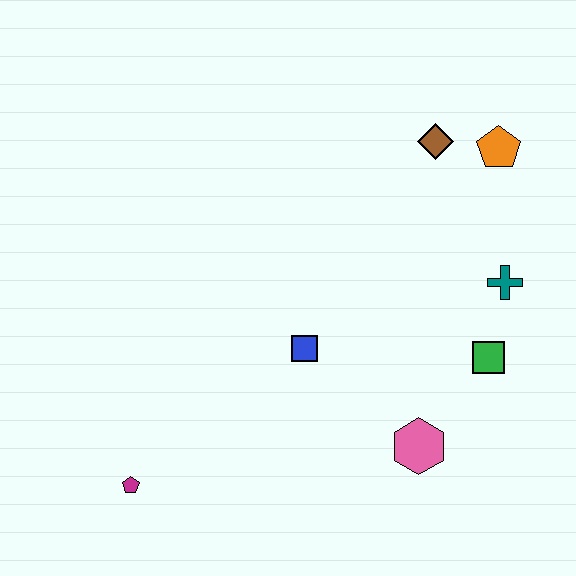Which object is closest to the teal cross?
The green square is closest to the teal cross.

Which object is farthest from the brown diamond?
The magenta pentagon is farthest from the brown diamond.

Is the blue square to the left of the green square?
Yes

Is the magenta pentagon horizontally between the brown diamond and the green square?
No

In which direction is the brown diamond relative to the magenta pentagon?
The brown diamond is above the magenta pentagon.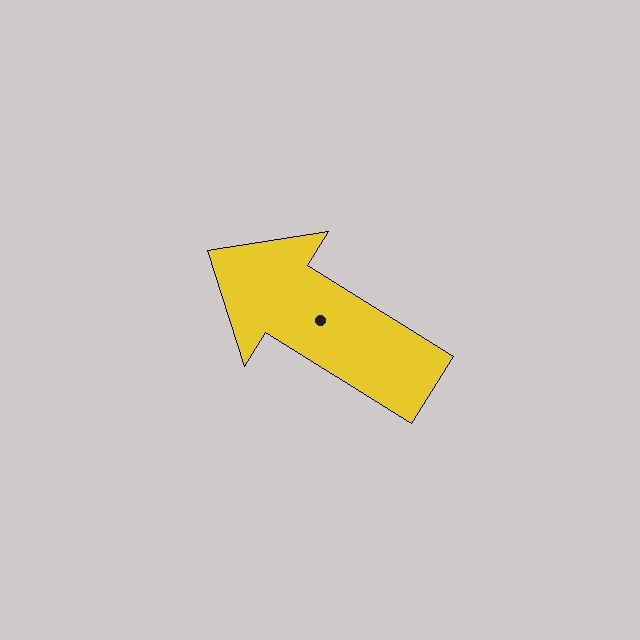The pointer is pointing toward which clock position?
Roughly 10 o'clock.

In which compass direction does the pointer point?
Northwest.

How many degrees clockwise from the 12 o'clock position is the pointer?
Approximately 302 degrees.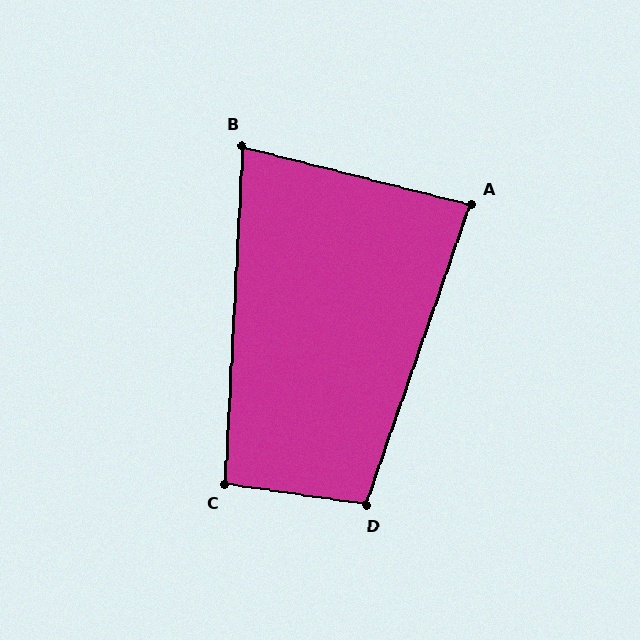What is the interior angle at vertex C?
Approximately 95 degrees (approximately right).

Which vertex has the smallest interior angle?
B, at approximately 79 degrees.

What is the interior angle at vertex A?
Approximately 85 degrees (approximately right).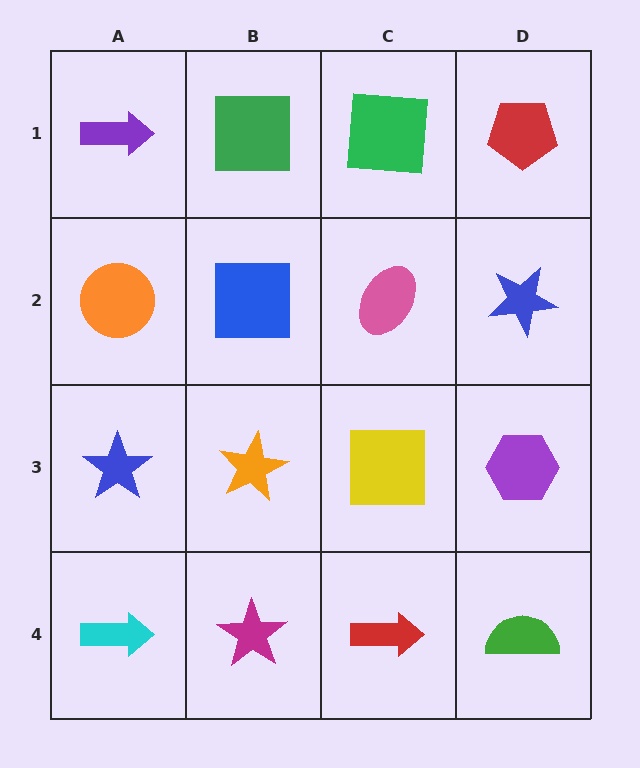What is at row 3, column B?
An orange star.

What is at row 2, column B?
A blue square.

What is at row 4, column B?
A magenta star.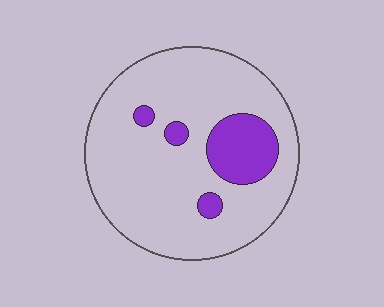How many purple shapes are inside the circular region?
4.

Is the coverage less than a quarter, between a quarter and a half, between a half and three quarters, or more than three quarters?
Less than a quarter.